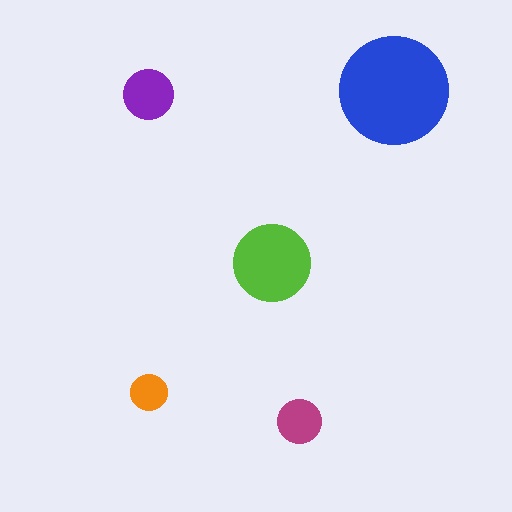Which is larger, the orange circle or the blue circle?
The blue one.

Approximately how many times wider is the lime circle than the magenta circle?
About 2 times wider.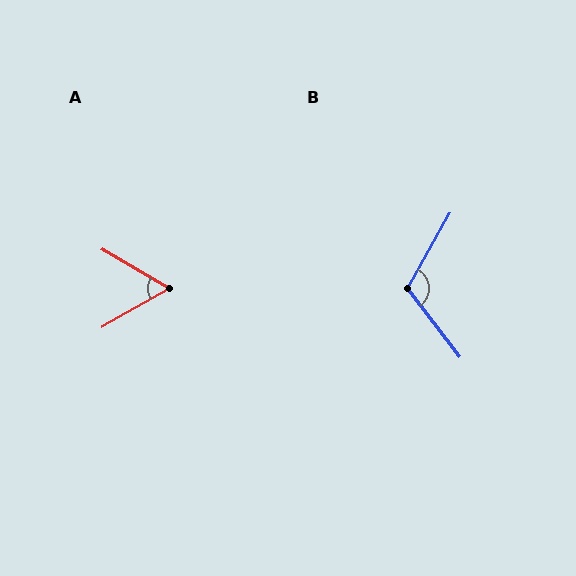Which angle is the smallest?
A, at approximately 60 degrees.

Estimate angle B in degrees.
Approximately 113 degrees.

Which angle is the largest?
B, at approximately 113 degrees.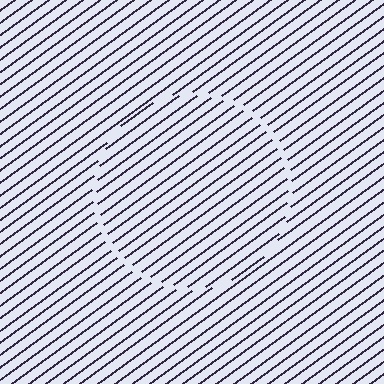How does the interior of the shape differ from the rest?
The interior of the shape contains the same grating, shifted by half a period — the contour is defined by the phase discontinuity where line-ends from the inner and outer gratings abut.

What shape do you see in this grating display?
An illusory circle. The interior of the shape contains the same grating, shifted by half a period — the contour is defined by the phase discontinuity where line-ends from the inner and outer gratings abut.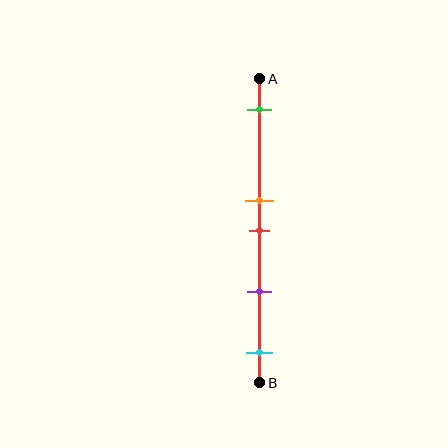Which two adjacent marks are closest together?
The orange and red marks are the closest adjacent pair.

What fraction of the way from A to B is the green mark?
The green mark is approximately 10% (0.1) of the way from A to B.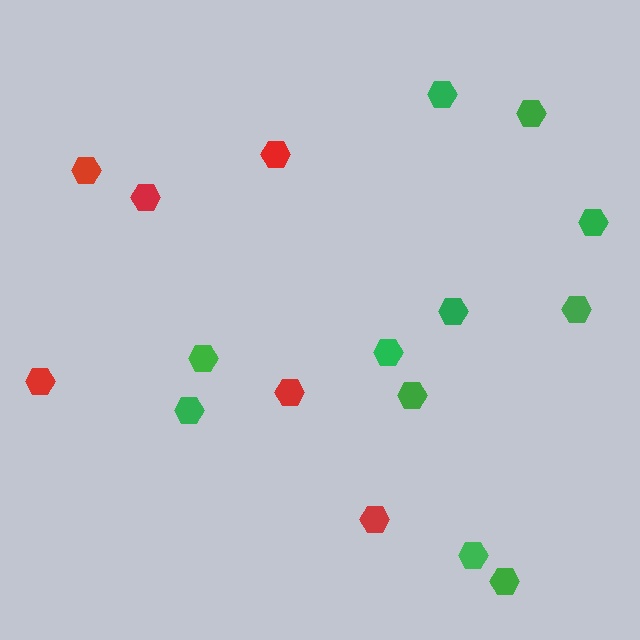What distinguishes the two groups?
There are 2 groups: one group of green hexagons (11) and one group of red hexagons (6).